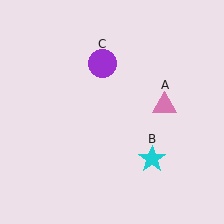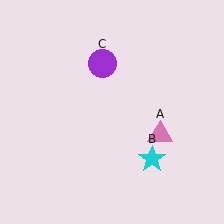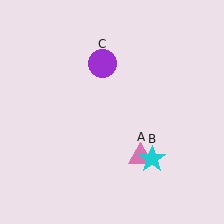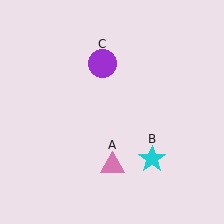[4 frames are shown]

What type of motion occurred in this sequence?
The pink triangle (object A) rotated clockwise around the center of the scene.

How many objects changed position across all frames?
1 object changed position: pink triangle (object A).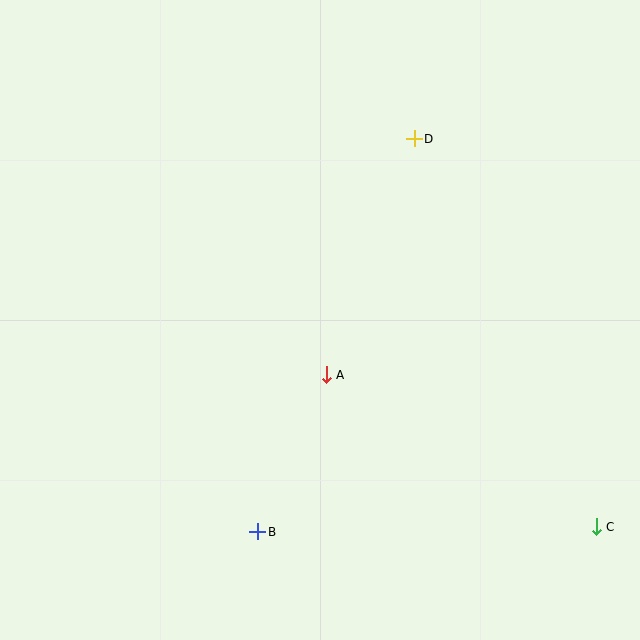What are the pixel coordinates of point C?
Point C is at (596, 527).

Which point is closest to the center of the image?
Point A at (326, 375) is closest to the center.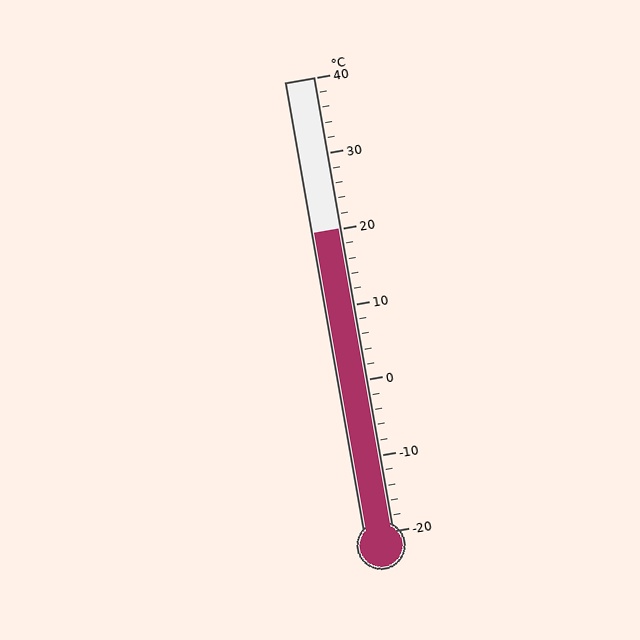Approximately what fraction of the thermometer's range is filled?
The thermometer is filled to approximately 65% of its range.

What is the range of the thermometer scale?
The thermometer scale ranges from -20°C to 40°C.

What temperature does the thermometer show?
The thermometer shows approximately 20°C.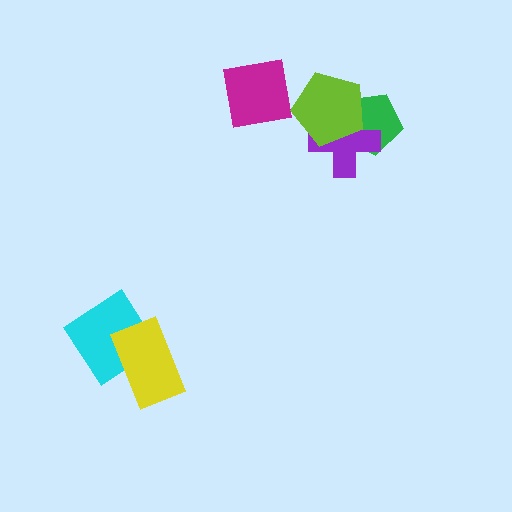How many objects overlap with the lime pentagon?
2 objects overlap with the lime pentagon.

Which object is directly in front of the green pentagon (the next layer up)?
The purple cross is directly in front of the green pentagon.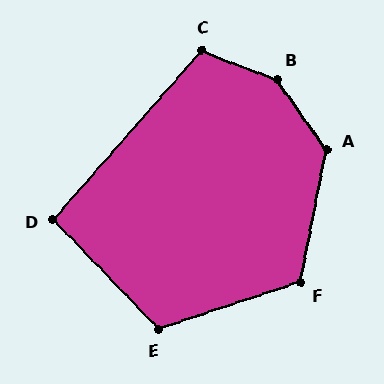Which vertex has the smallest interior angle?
D, at approximately 95 degrees.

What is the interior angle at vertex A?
Approximately 134 degrees (obtuse).